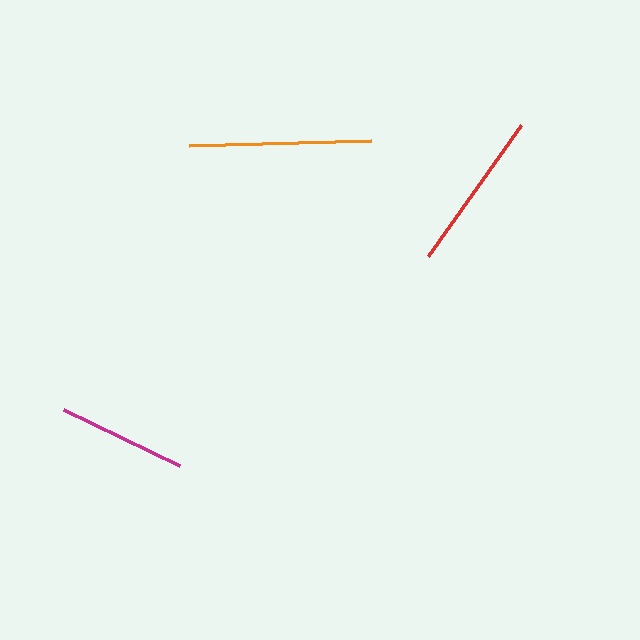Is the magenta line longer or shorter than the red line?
The red line is longer than the magenta line.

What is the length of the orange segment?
The orange segment is approximately 183 pixels long.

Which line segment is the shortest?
The magenta line is the shortest at approximately 129 pixels.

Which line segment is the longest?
The orange line is the longest at approximately 183 pixels.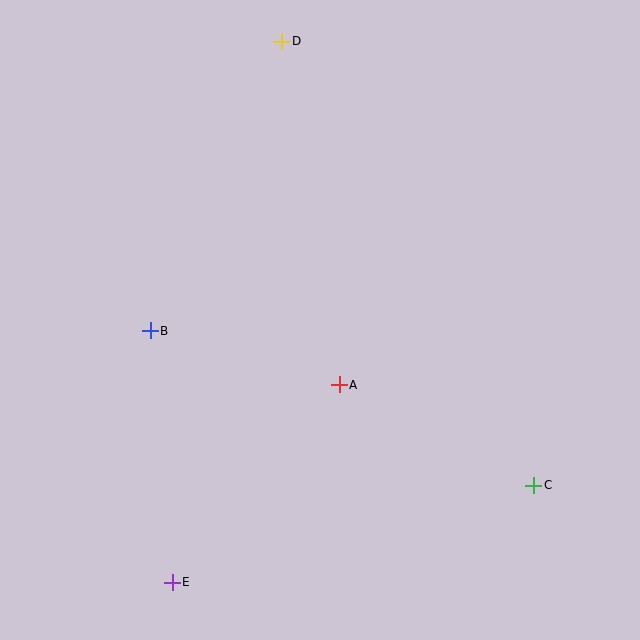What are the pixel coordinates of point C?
Point C is at (534, 485).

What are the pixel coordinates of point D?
Point D is at (282, 41).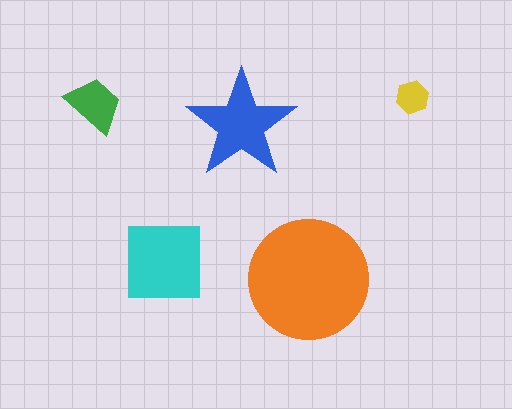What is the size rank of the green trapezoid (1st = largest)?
4th.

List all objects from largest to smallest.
The orange circle, the cyan square, the blue star, the green trapezoid, the yellow hexagon.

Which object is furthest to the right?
The yellow hexagon is rightmost.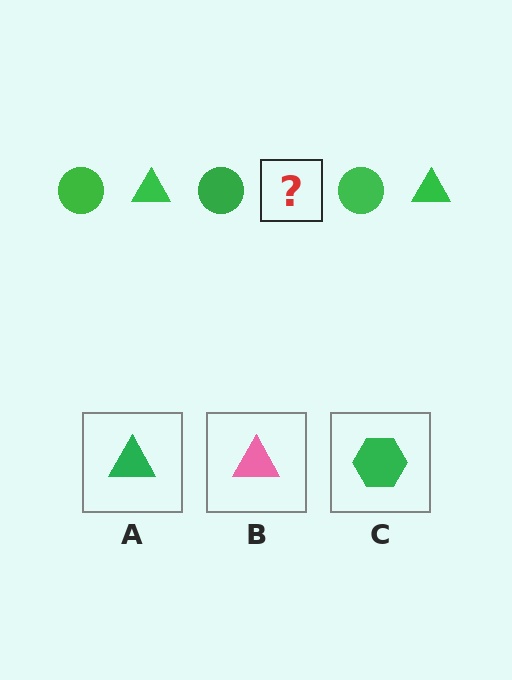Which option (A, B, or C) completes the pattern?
A.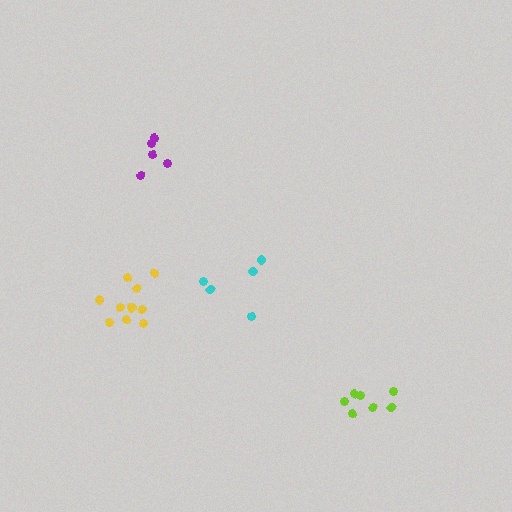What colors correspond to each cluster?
The clusters are colored: cyan, yellow, lime, purple.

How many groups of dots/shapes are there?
There are 4 groups.